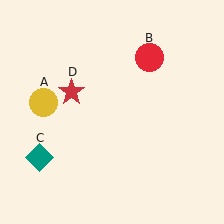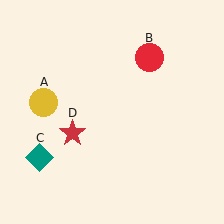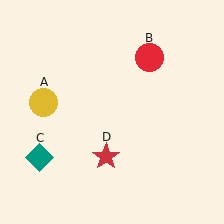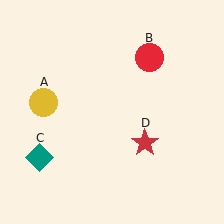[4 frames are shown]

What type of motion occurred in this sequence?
The red star (object D) rotated counterclockwise around the center of the scene.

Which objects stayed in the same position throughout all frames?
Yellow circle (object A) and red circle (object B) and teal diamond (object C) remained stationary.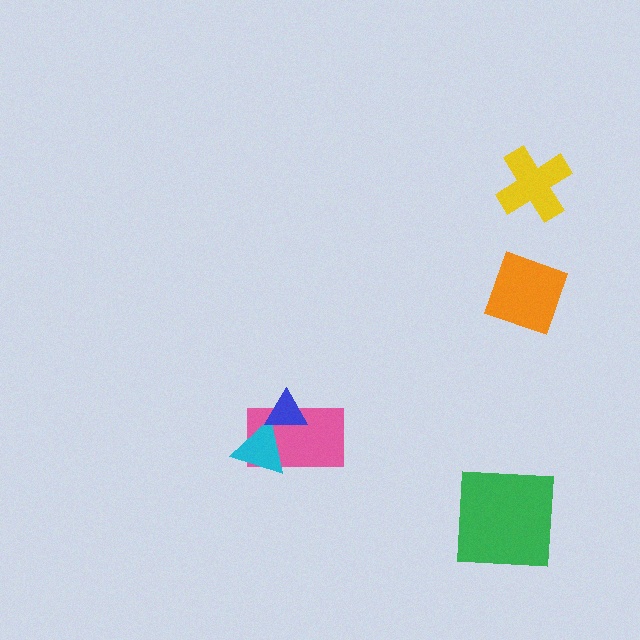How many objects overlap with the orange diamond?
0 objects overlap with the orange diamond.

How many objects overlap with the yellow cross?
0 objects overlap with the yellow cross.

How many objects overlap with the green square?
0 objects overlap with the green square.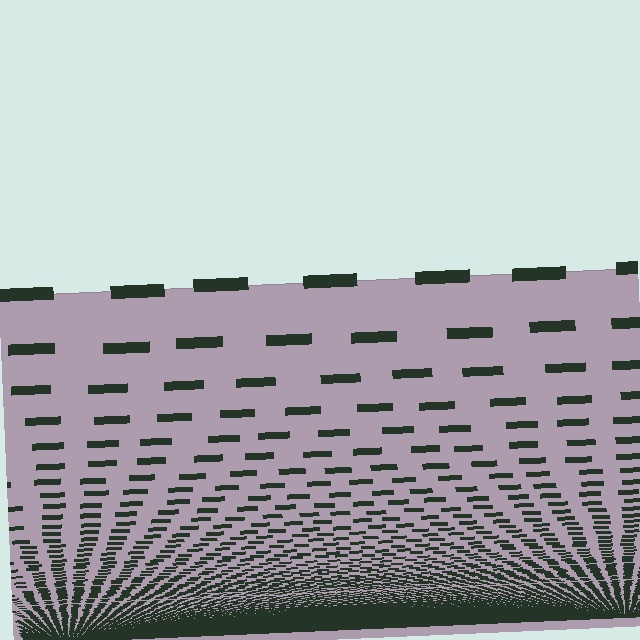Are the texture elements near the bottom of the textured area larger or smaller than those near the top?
Smaller. The gradient is inverted — elements near the bottom are smaller and denser.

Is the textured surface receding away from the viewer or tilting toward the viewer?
The surface appears to tilt toward the viewer. Texture elements get larger and sparser toward the top.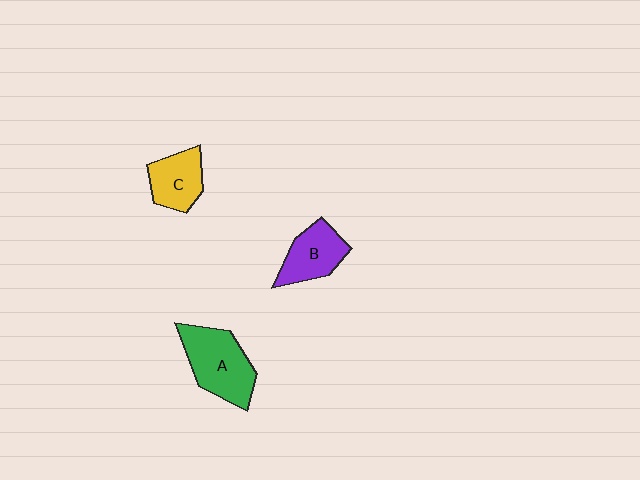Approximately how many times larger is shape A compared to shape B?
Approximately 1.4 times.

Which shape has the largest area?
Shape A (green).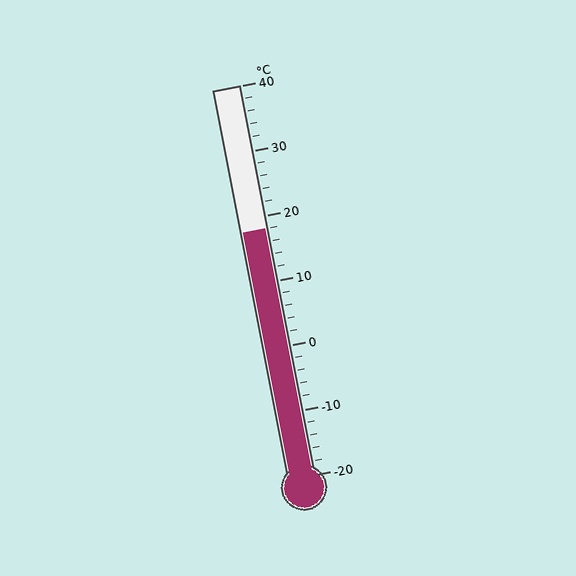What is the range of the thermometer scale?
The thermometer scale ranges from -20°C to 40°C.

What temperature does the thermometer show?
The thermometer shows approximately 18°C.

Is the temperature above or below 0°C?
The temperature is above 0°C.